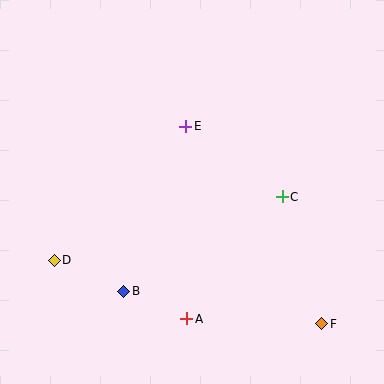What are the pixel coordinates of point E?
Point E is at (186, 126).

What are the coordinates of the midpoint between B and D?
The midpoint between B and D is at (89, 276).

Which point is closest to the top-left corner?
Point E is closest to the top-left corner.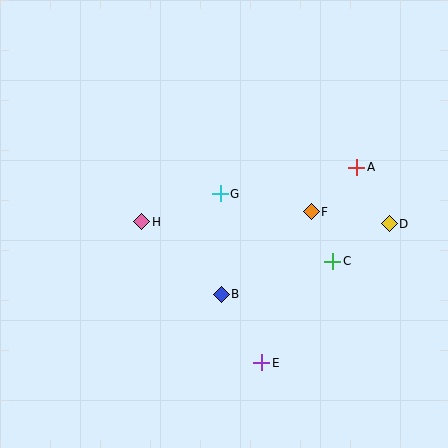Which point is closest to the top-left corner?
Point H is closest to the top-left corner.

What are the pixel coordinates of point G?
Point G is at (220, 194).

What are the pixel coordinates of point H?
Point H is at (142, 222).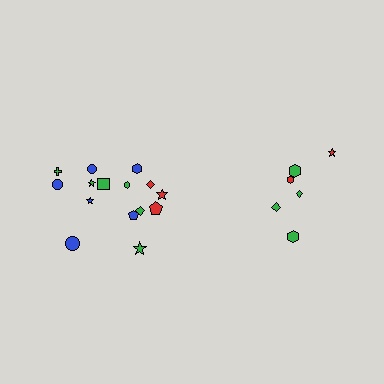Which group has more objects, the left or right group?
The left group.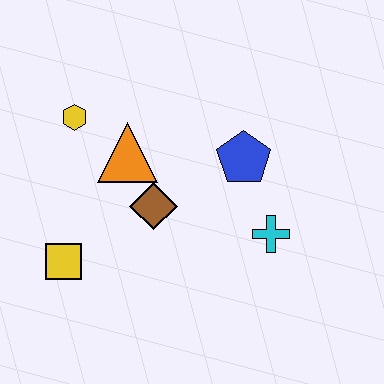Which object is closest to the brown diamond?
The orange triangle is closest to the brown diamond.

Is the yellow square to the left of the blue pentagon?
Yes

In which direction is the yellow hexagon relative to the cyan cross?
The yellow hexagon is to the left of the cyan cross.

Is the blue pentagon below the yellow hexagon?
Yes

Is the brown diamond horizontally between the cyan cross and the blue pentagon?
No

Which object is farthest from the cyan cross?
The yellow hexagon is farthest from the cyan cross.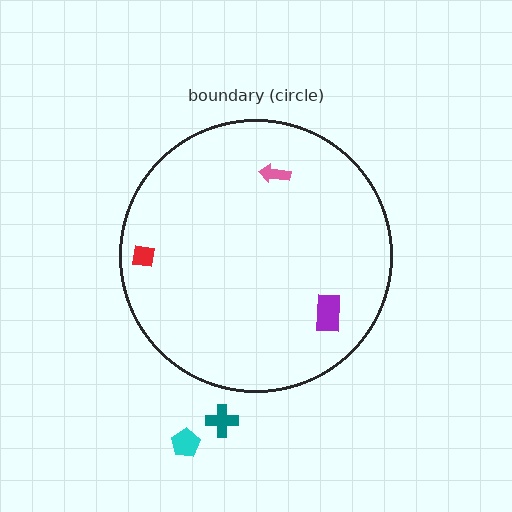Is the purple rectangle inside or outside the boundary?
Inside.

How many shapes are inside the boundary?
3 inside, 2 outside.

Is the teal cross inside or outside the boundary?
Outside.